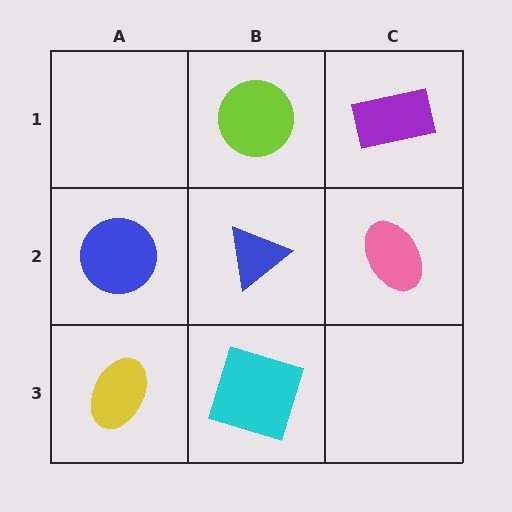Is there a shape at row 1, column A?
No, that cell is empty.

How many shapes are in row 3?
2 shapes.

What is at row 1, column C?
A purple rectangle.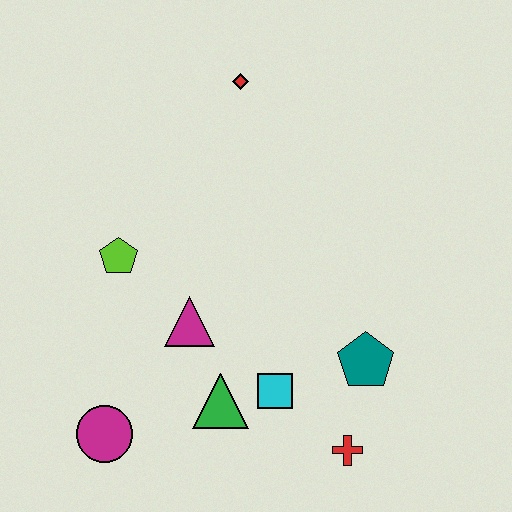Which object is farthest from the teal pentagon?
The red diamond is farthest from the teal pentagon.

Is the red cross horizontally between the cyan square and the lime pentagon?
No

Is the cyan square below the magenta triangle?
Yes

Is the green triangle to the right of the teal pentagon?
No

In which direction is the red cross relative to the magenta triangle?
The red cross is to the right of the magenta triangle.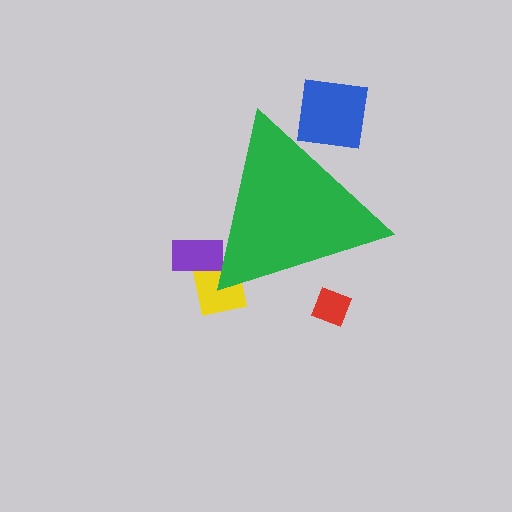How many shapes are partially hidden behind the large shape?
4 shapes are partially hidden.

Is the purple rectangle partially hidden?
Yes, the purple rectangle is partially hidden behind the green triangle.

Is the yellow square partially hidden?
Yes, the yellow square is partially hidden behind the green triangle.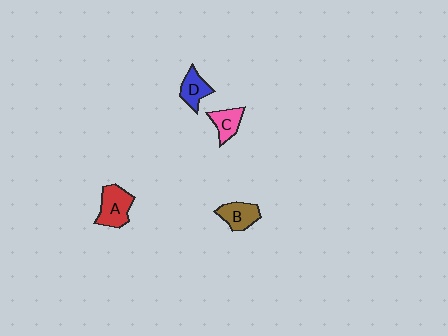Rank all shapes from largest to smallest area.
From largest to smallest: A (red), B (brown), D (blue), C (pink).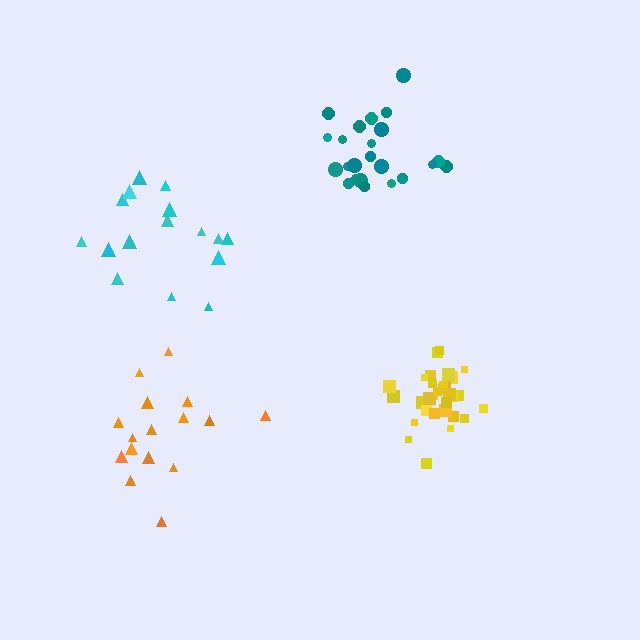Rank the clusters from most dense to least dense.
yellow, teal, orange, cyan.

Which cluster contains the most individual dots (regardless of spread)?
Yellow (32).